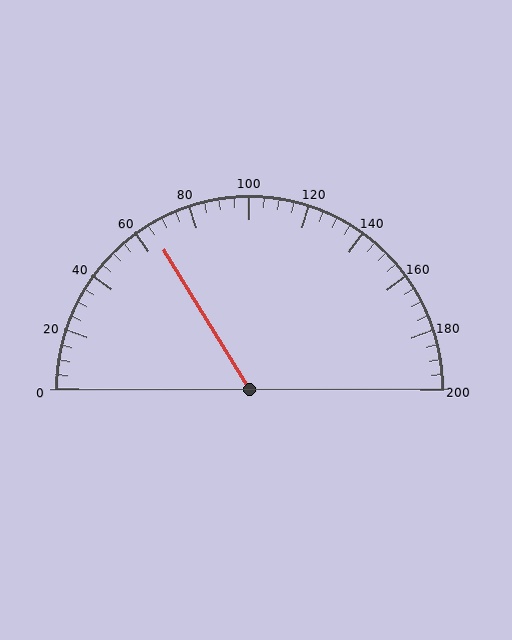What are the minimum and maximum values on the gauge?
The gauge ranges from 0 to 200.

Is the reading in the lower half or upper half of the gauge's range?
The reading is in the lower half of the range (0 to 200).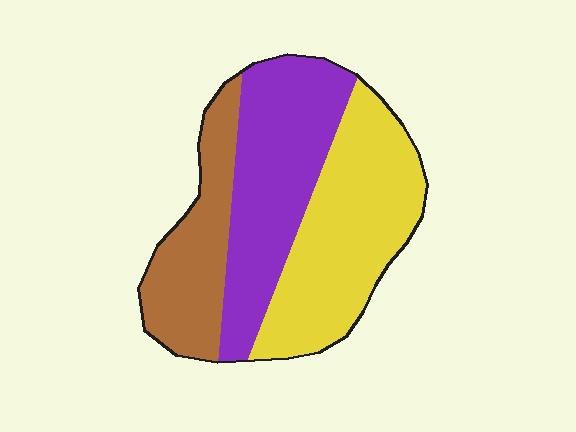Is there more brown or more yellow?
Yellow.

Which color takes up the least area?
Brown, at roughly 25%.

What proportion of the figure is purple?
Purple takes up between a third and a half of the figure.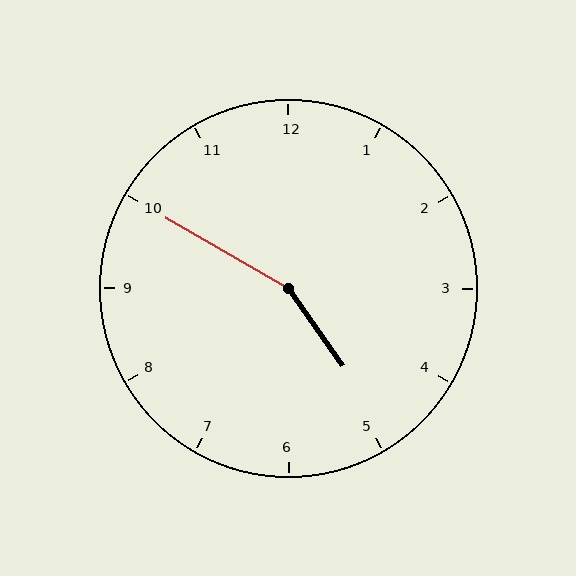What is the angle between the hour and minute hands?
Approximately 155 degrees.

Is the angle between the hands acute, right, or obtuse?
It is obtuse.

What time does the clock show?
4:50.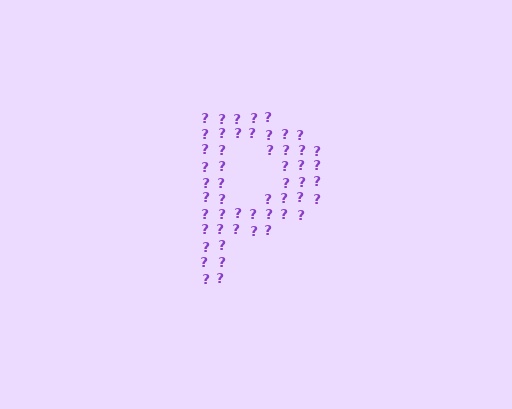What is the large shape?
The large shape is the letter P.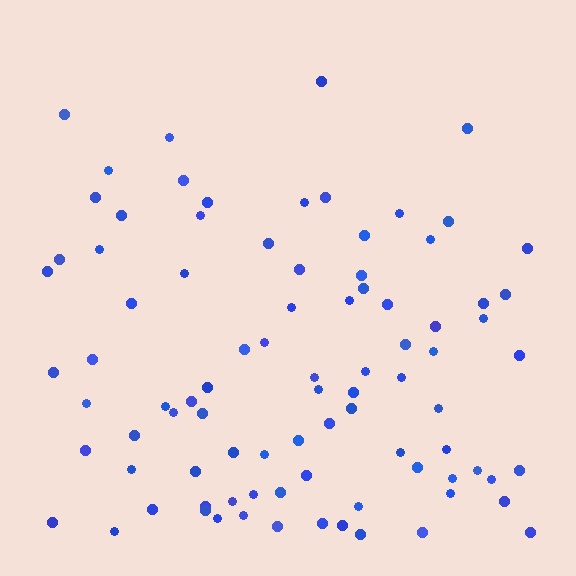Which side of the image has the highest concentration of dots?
The bottom.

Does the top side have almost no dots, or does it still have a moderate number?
Still a moderate number, just noticeably fewer than the bottom.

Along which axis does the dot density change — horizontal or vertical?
Vertical.